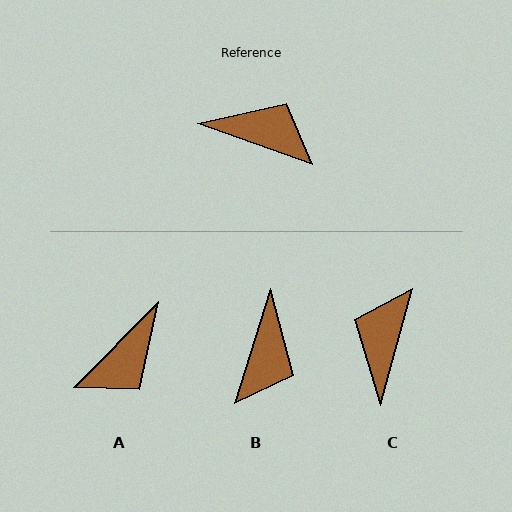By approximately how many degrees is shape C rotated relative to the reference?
Approximately 94 degrees counter-clockwise.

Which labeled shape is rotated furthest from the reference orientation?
A, about 115 degrees away.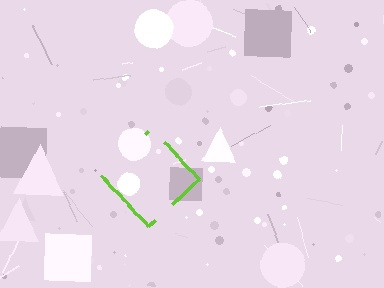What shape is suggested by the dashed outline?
The dashed outline suggests a diamond.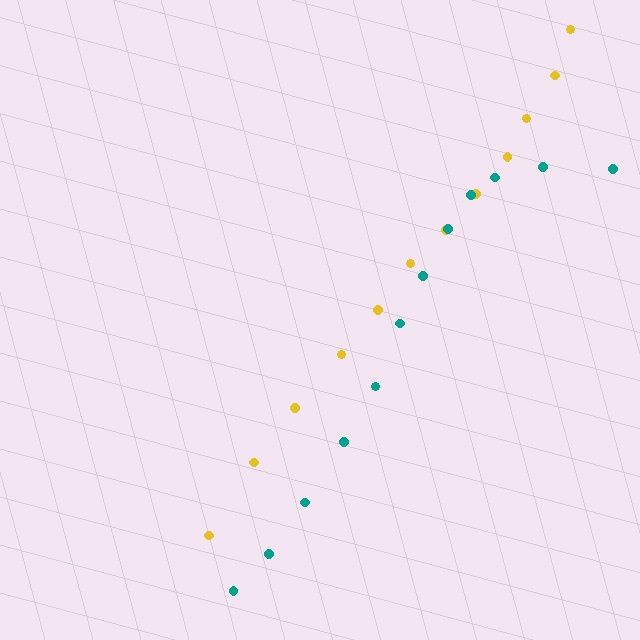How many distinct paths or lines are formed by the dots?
There are 2 distinct paths.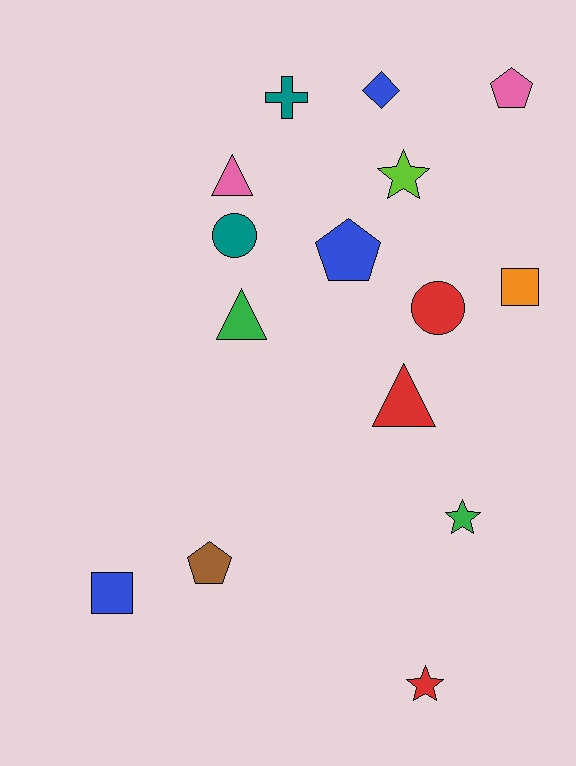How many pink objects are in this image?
There are 2 pink objects.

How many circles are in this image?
There are 2 circles.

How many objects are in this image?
There are 15 objects.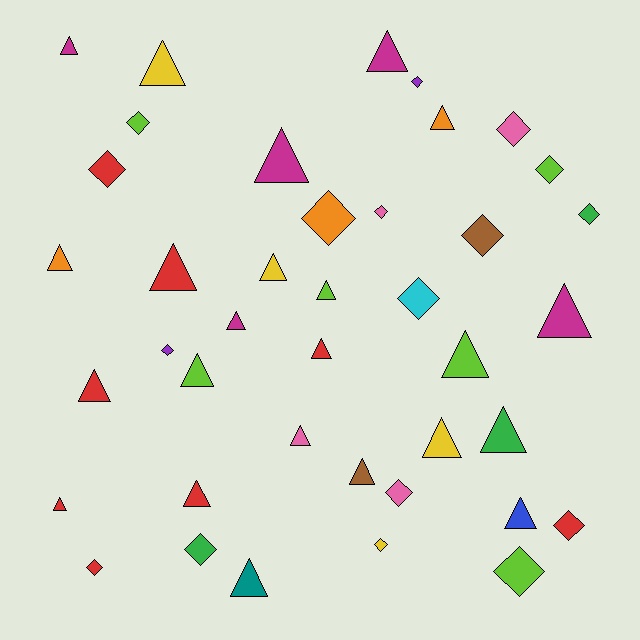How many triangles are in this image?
There are 23 triangles.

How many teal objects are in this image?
There is 1 teal object.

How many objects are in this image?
There are 40 objects.